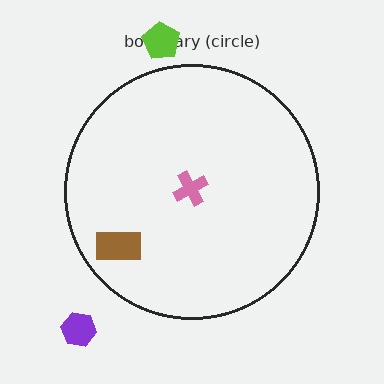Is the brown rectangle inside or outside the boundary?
Inside.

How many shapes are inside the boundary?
2 inside, 2 outside.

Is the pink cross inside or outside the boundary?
Inside.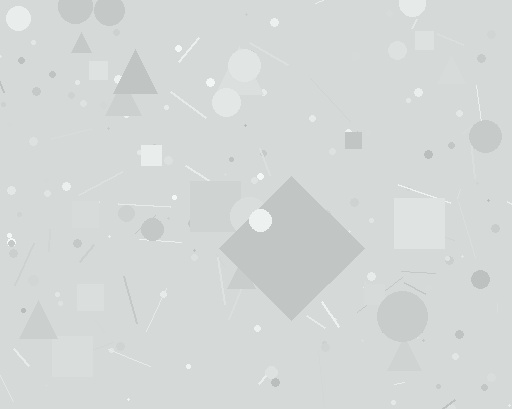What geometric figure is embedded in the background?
A diamond is embedded in the background.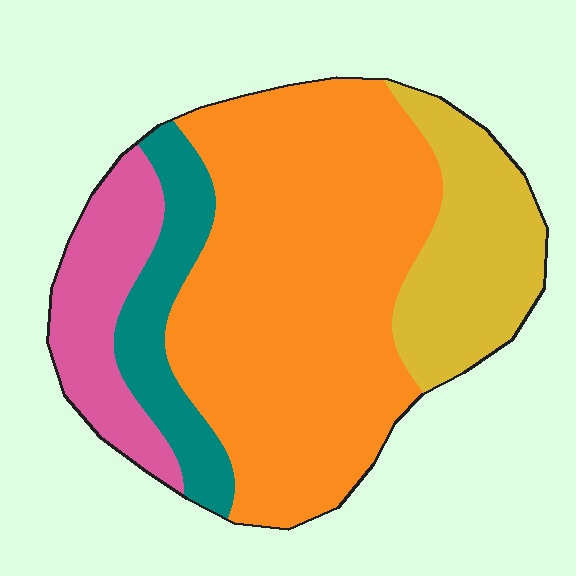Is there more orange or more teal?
Orange.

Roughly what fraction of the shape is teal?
Teal covers around 10% of the shape.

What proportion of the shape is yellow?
Yellow takes up about one sixth (1/6) of the shape.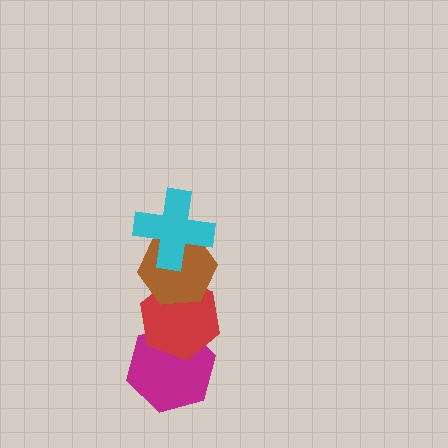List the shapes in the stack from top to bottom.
From top to bottom: the cyan cross, the brown hexagon, the red hexagon, the magenta hexagon.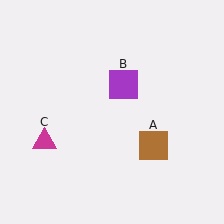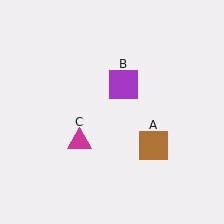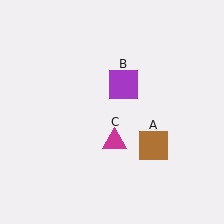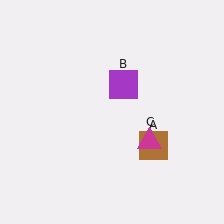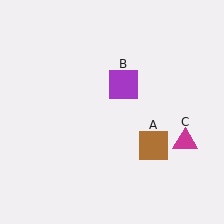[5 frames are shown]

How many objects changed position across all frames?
1 object changed position: magenta triangle (object C).